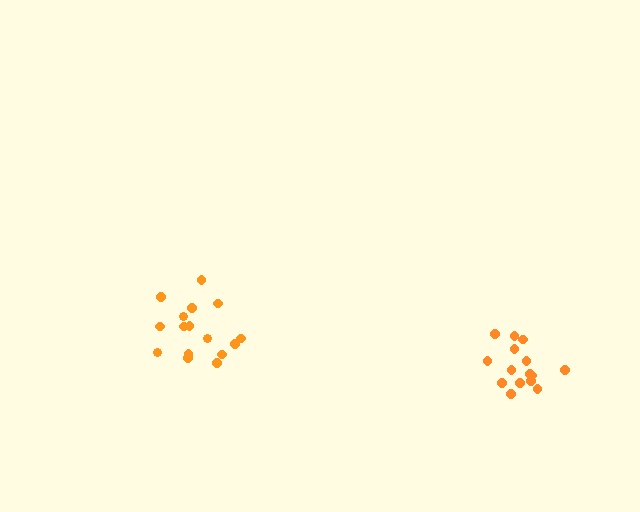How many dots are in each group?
Group 1: 16 dots, Group 2: 15 dots (31 total).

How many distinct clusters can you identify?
There are 2 distinct clusters.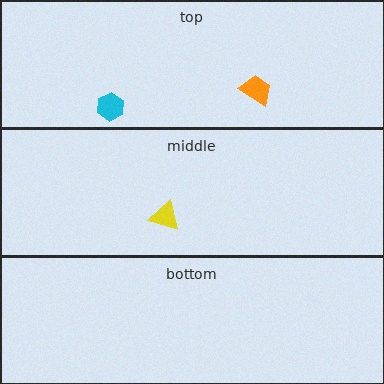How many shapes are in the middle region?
1.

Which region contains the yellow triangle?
The middle region.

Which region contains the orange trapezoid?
The top region.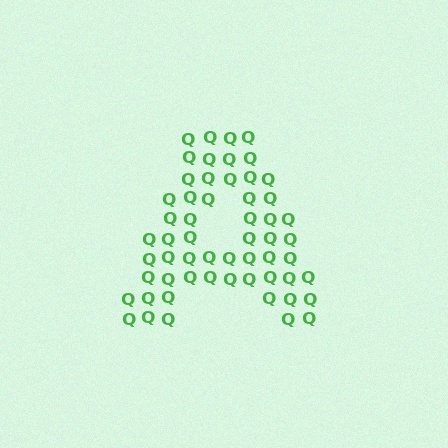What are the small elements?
The small elements are letter Q's.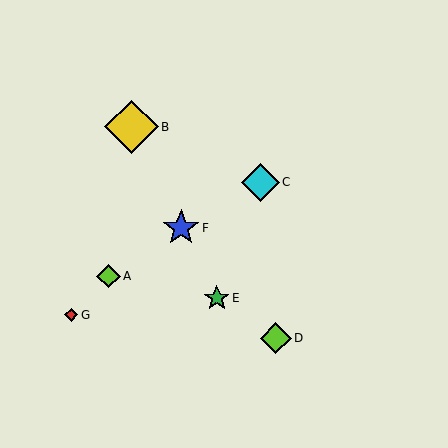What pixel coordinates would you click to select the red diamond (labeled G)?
Click at (71, 315) to select the red diamond G.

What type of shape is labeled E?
Shape E is a green star.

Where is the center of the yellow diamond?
The center of the yellow diamond is at (132, 127).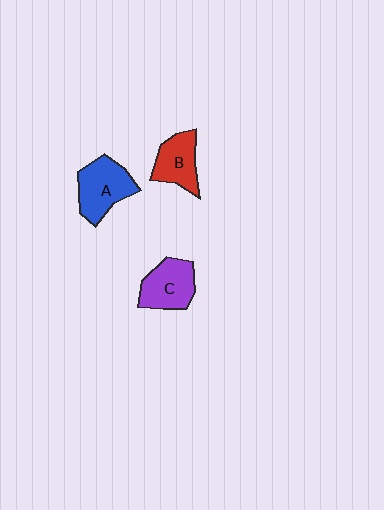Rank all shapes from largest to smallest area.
From largest to smallest: A (blue), C (purple), B (red).